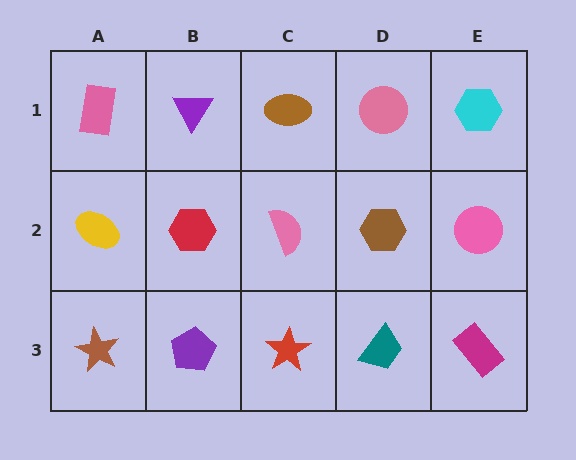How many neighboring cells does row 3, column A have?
2.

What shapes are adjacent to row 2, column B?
A purple triangle (row 1, column B), a purple pentagon (row 3, column B), a yellow ellipse (row 2, column A), a pink semicircle (row 2, column C).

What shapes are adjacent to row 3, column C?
A pink semicircle (row 2, column C), a purple pentagon (row 3, column B), a teal trapezoid (row 3, column D).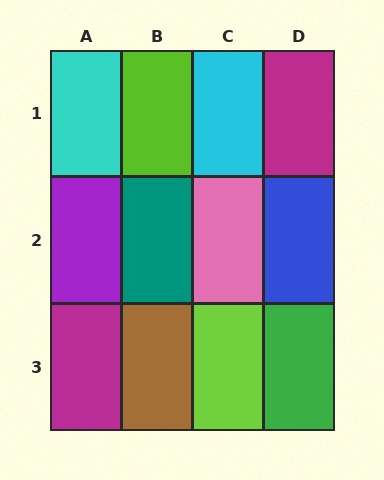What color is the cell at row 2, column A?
Purple.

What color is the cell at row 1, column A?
Cyan.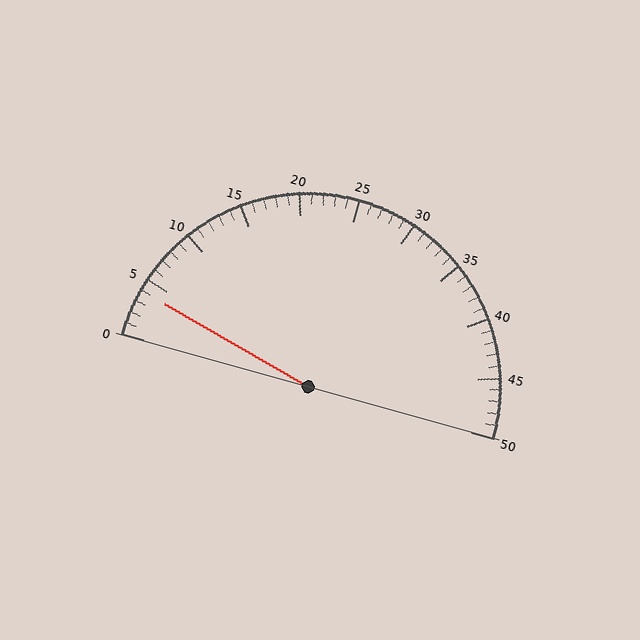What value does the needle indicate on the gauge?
The needle indicates approximately 4.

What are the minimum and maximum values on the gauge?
The gauge ranges from 0 to 50.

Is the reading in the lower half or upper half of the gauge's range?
The reading is in the lower half of the range (0 to 50).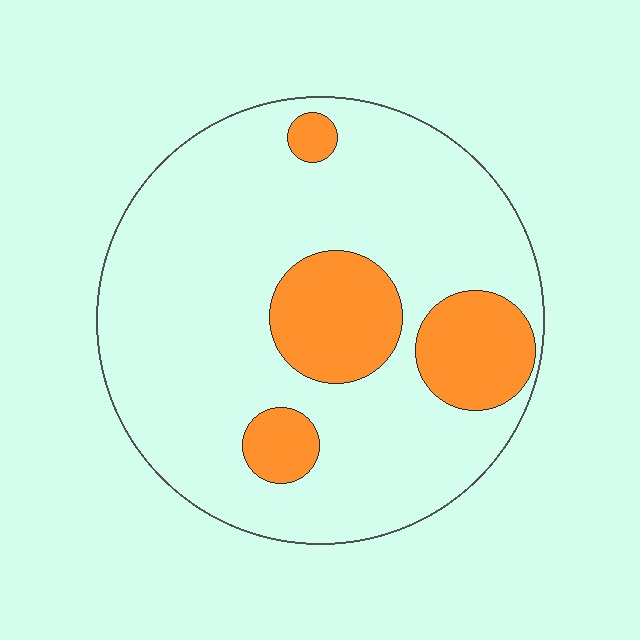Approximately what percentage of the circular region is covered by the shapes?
Approximately 20%.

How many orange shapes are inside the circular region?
4.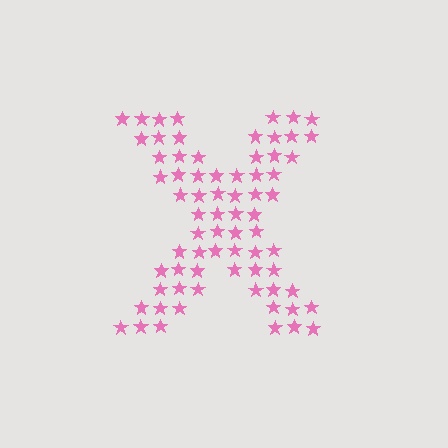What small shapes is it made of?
It is made of small stars.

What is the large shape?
The large shape is the letter X.